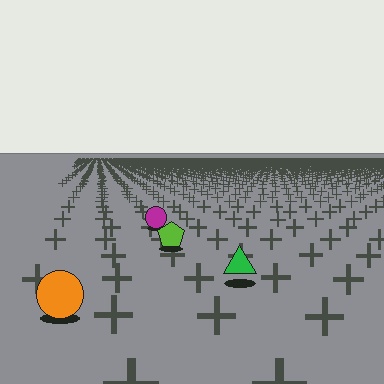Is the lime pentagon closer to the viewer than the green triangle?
No. The green triangle is closer — you can tell from the texture gradient: the ground texture is coarser near it.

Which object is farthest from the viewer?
The magenta circle is farthest from the viewer. It appears smaller and the ground texture around it is denser.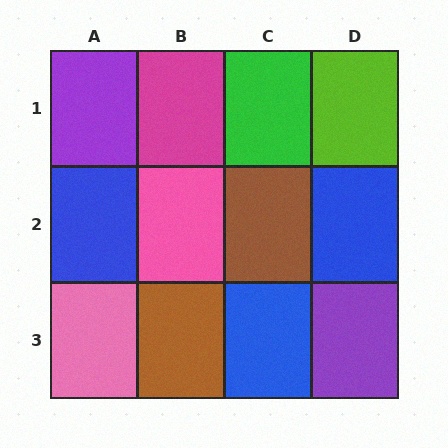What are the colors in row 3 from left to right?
Pink, brown, blue, purple.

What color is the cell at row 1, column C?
Green.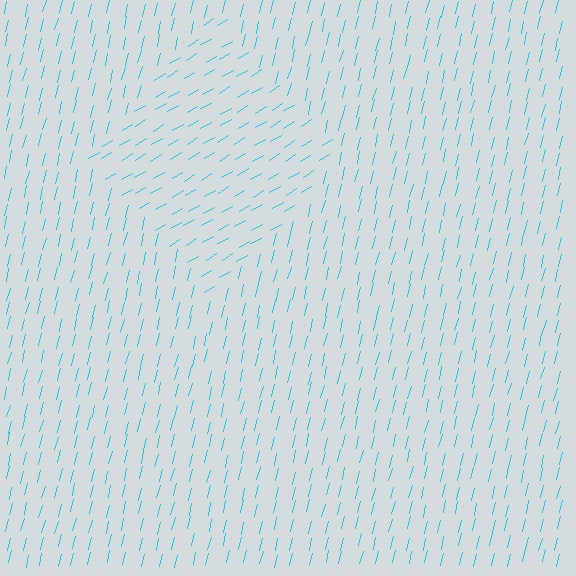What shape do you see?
I see a diamond.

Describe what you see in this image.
The image is filled with small cyan line segments. A diamond region in the image has lines oriented differently from the surrounding lines, creating a visible texture boundary.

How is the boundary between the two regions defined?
The boundary is defined purely by a change in line orientation (approximately 45 degrees difference). All lines are the same color and thickness.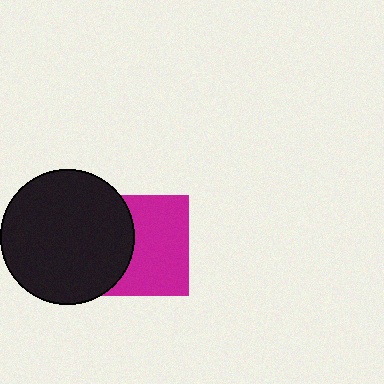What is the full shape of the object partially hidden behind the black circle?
The partially hidden object is a magenta square.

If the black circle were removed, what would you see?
You would see the complete magenta square.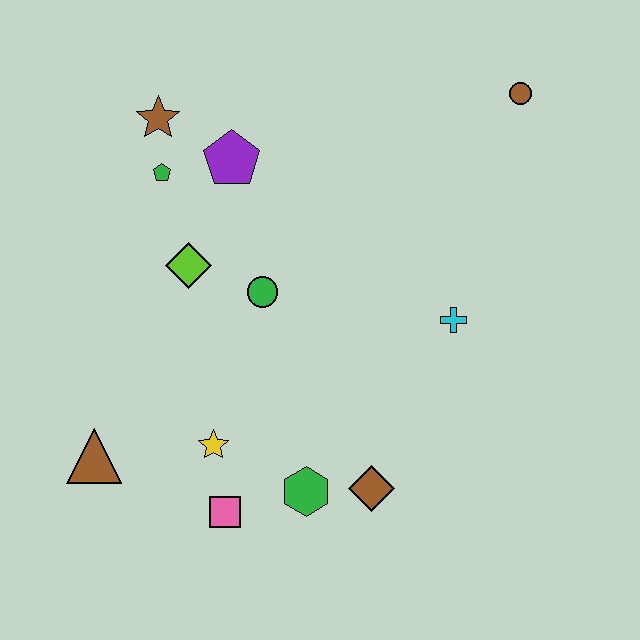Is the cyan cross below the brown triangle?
No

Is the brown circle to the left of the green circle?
No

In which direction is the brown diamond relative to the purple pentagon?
The brown diamond is below the purple pentagon.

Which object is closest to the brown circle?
The cyan cross is closest to the brown circle.